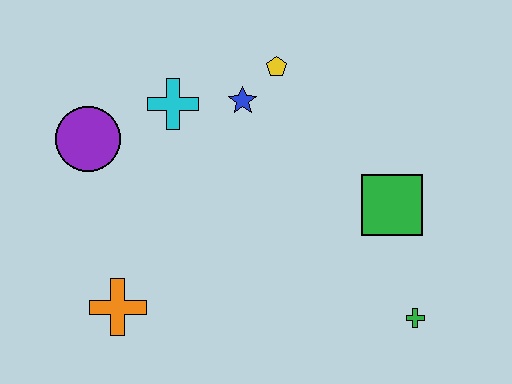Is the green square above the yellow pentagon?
No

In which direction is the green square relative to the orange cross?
The green square is to the right of the orange cross.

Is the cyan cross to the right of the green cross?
No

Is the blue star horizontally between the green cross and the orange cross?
Yes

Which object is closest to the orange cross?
The purple circle is closest to the orange cross.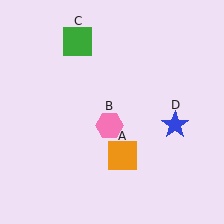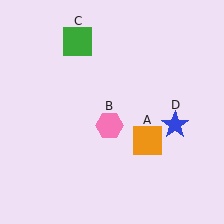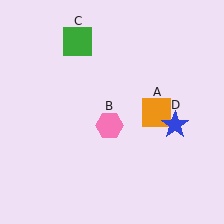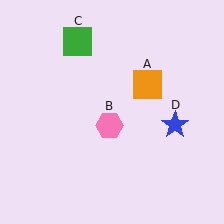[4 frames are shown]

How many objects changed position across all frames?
1 object changed position: orange square (object A).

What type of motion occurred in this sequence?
The orange square (object A) rotated counterclockwise around the center of the scene.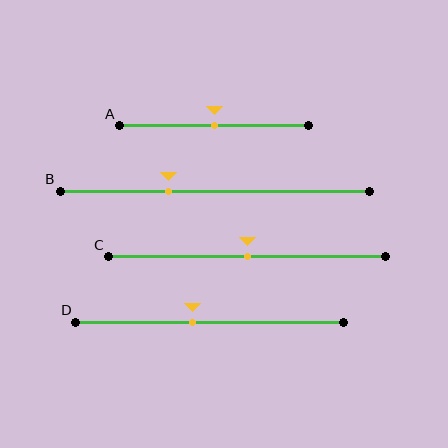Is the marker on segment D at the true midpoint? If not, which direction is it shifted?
No, the marker on segment D is shifted to the left by about 6% of the segment length.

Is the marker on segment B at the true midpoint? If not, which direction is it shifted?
No, the marker on segment B is shifted to the left by about 15% of the segment length.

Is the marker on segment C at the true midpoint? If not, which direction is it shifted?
Yes, the marker on segment C is at the true midpoint.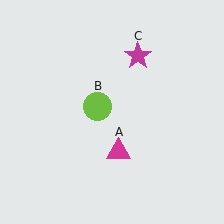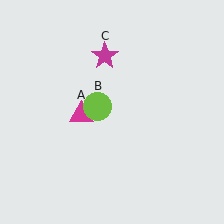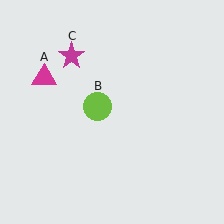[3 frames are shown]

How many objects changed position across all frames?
2 objects changed position: magenta triangle (object A), magenta star (object C).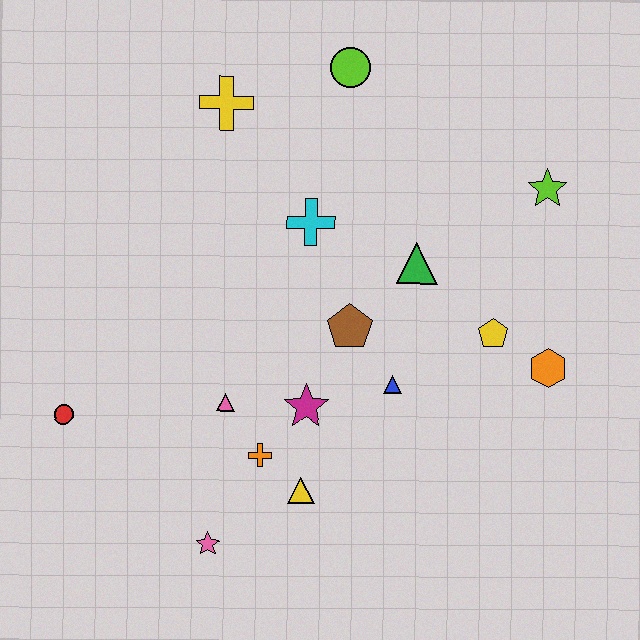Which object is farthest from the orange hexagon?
The red circle is farthest from the orange hexagon.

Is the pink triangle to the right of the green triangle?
No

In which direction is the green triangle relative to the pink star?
The green triangle is above the pink star.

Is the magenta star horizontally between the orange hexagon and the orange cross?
Yes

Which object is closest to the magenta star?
The orange cross is closest to the magenta star.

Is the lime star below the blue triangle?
No